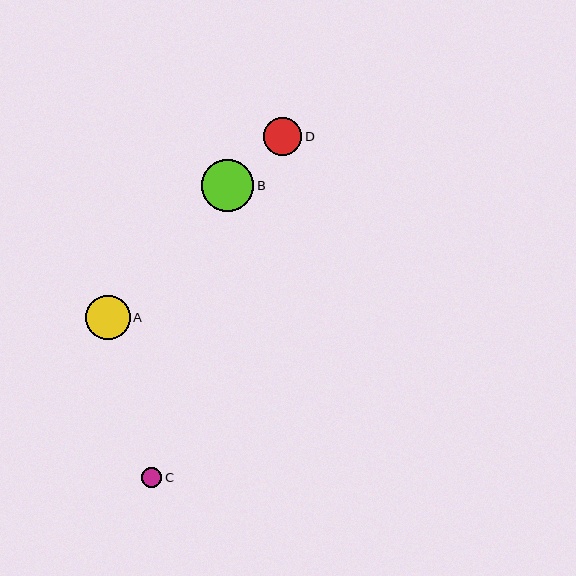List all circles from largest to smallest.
From largest to smallest: B, A, D, C.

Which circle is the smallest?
Circle C is the smallest with a size of approximately 21 pixels.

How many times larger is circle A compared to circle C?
Circle A is approximately 2.2 times the size of circle C.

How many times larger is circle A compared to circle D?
Circle A is approximately 1.2 times the size of circle D.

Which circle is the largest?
Circle B is the largest with a size of approximately 52 pixels.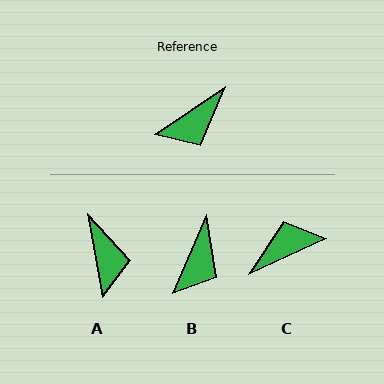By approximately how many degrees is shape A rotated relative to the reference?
Approximately 66 degrees counter-clockwise.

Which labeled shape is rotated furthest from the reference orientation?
C, about 170 degrees away.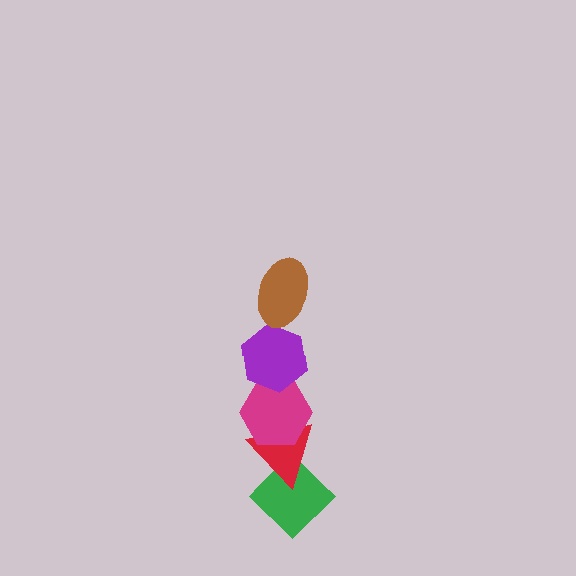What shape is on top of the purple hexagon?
The brown ellipse is on top of the purple hexagon.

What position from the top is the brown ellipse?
The brown ellipse is 1st from the top.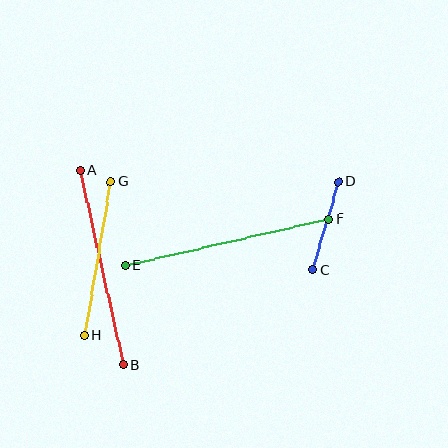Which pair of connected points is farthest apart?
Points E and F are farthest apart.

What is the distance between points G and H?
The distance is approximately 156 pixels.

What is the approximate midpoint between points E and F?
The midpoint is at approximately (227, 242) pixels.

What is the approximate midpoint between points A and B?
The midpoint is at approximately (102, 268) pixels.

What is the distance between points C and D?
The distance is approximately 91 pixels.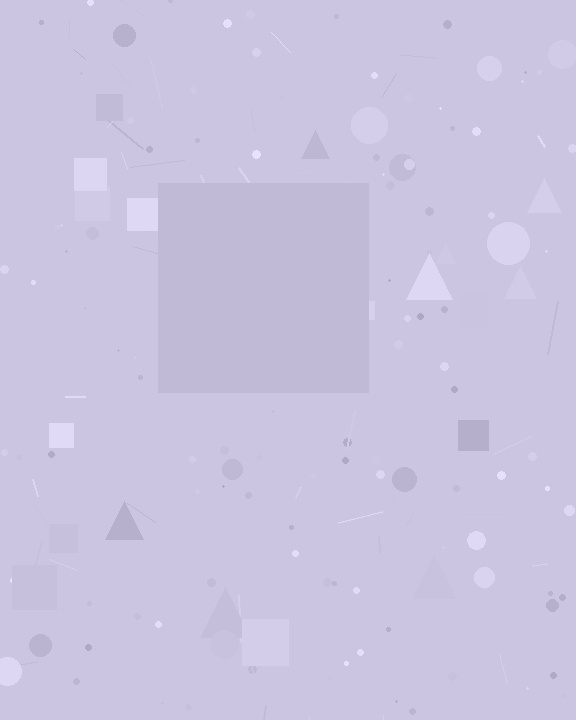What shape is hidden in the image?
A square is hidden in the image.